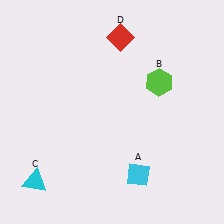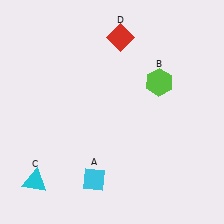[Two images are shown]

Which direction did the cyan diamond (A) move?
The cyan diamond (A) moved left.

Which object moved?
The cyan diamond (A) moved left.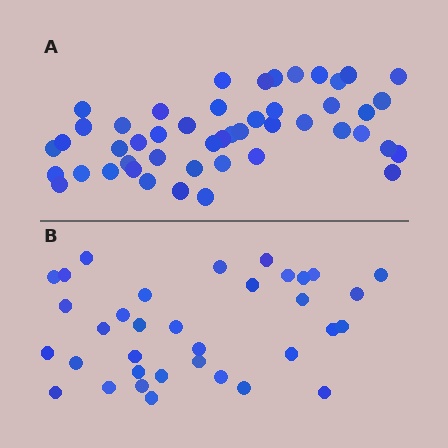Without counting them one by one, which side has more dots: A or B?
Region A (the top region) has more dots.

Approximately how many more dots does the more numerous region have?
Region A has approximately 15 more dots than region B.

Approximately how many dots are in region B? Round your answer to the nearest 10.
About 40 dots. (The exact count is 35, which rounds to 40.)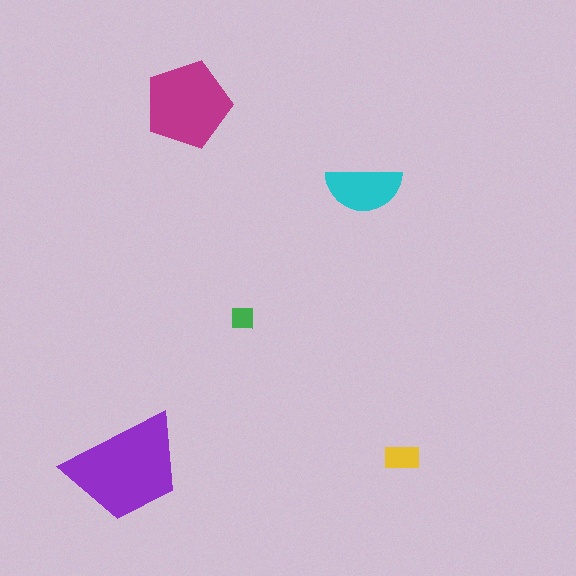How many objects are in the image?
There are 5 objects in the image.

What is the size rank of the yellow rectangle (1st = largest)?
4th.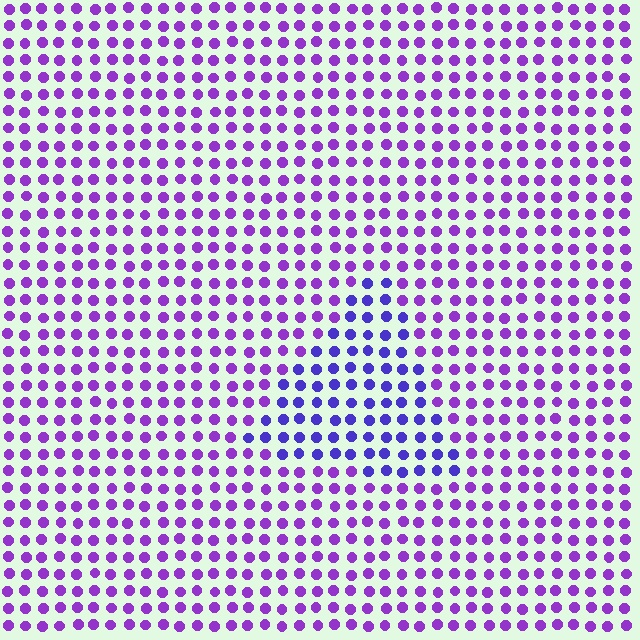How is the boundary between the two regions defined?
The boundary is defined purely by a slight shift in hue (about 30 degrees). Spacing, size, and orientation are identical on both sides.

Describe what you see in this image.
The image is filled with small purple elements in a uniform arrangement. A triangle-shaped region is visible where the elements are tinted to a slightly different hue, forming a subtle color boundary.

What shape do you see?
I see a triangle.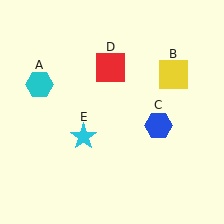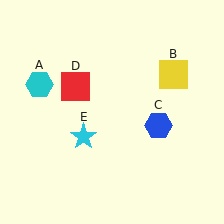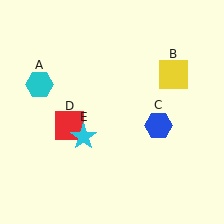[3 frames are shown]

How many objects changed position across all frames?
1 object changed position: red square (object D).